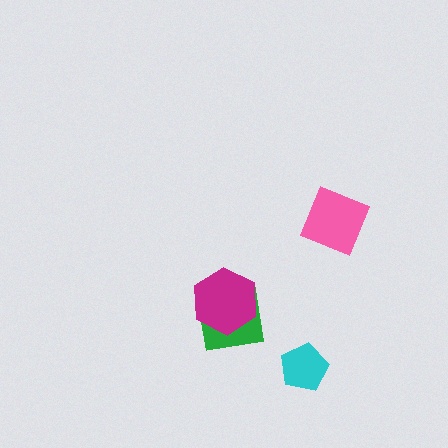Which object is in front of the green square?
The magenta hexagon is in front of the green square.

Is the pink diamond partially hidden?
No, no other shape covers it.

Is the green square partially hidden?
Yes, it is partially covered by another shape.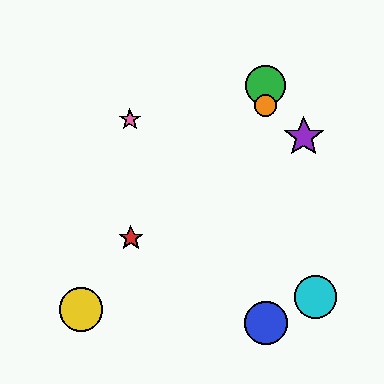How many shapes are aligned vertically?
3 shapes (the blue circle, the green circle, the orange circle) are aligned vertically.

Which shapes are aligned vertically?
The blue circle, the green circle, the orange circle are aligned vertically.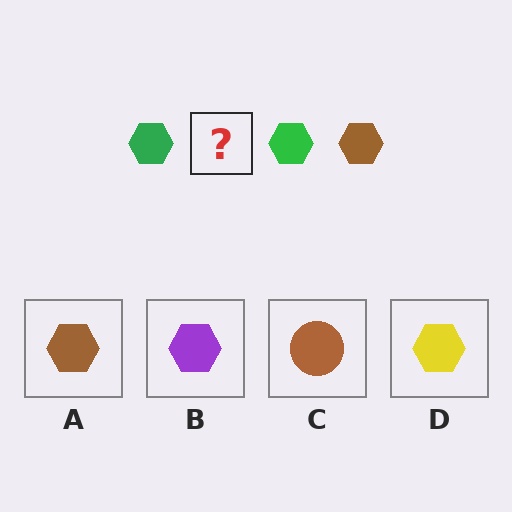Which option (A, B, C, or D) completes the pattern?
A.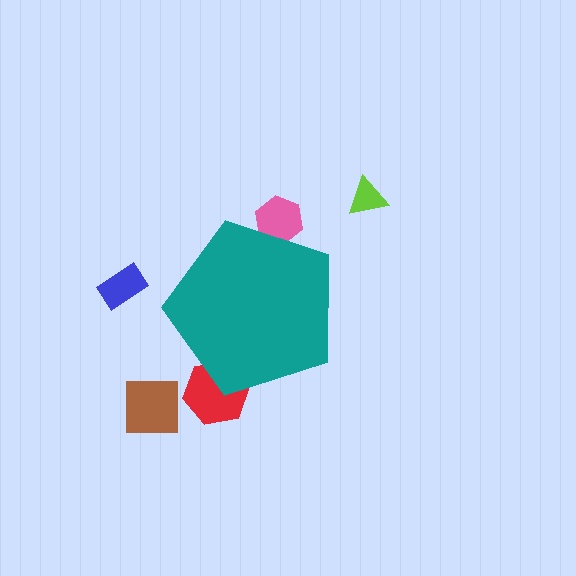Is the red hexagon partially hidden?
Yes, the red hexagon is partially hidden behind the teal pentagon.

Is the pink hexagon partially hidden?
Yes, the pink hexagon is partially hidden behind the teal pentagon.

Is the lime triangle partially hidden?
No, the lime triangle is fully visible.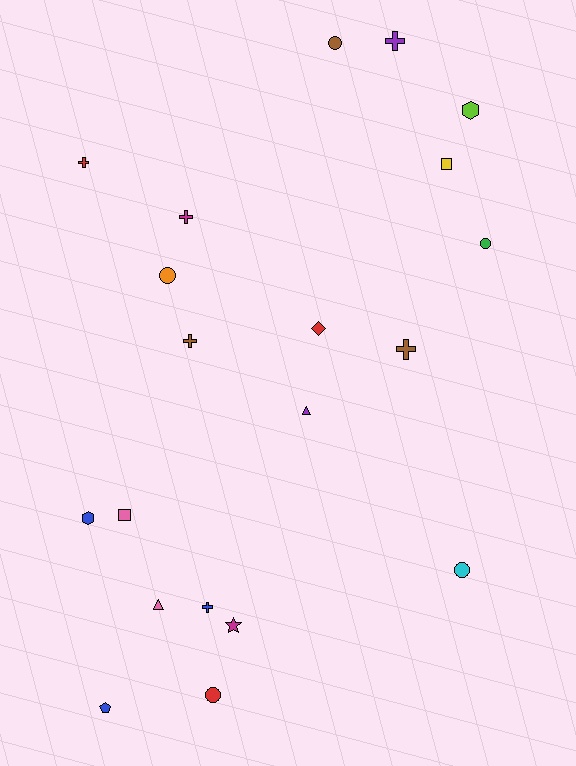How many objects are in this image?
There are 20 objects.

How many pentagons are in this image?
There is 1 pentagon.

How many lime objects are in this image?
There is 1 lime object.